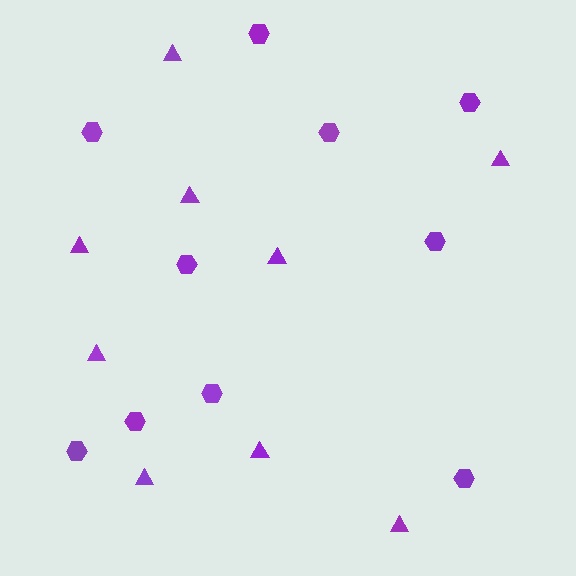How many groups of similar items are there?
There are 2 groups: one group of triangles (9) and one group of hexagons (10).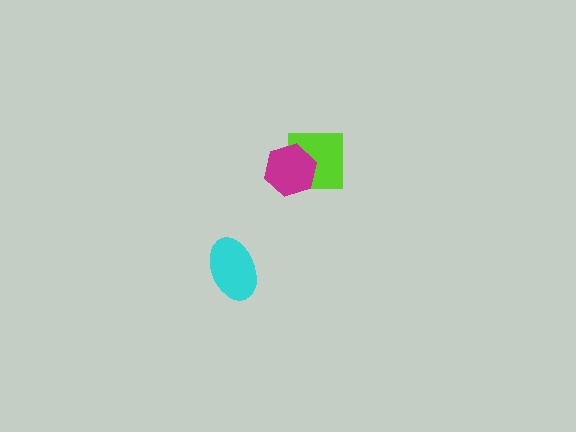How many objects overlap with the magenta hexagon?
1 object overlaps with the magenta hexagon.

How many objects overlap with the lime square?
1 object overlaps with the lime square.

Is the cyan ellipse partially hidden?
No, no other shape covers it.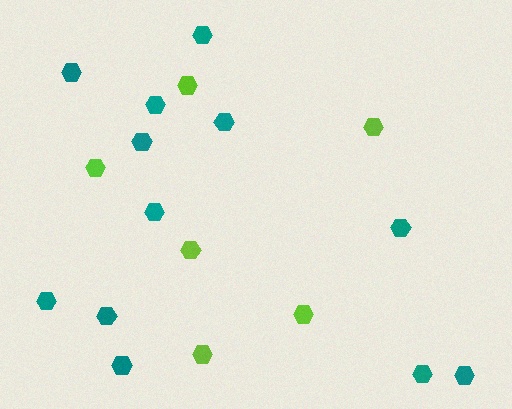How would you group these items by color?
There are 2 groups: one group of lime hexagons (6) and one group of teal hexagons (12).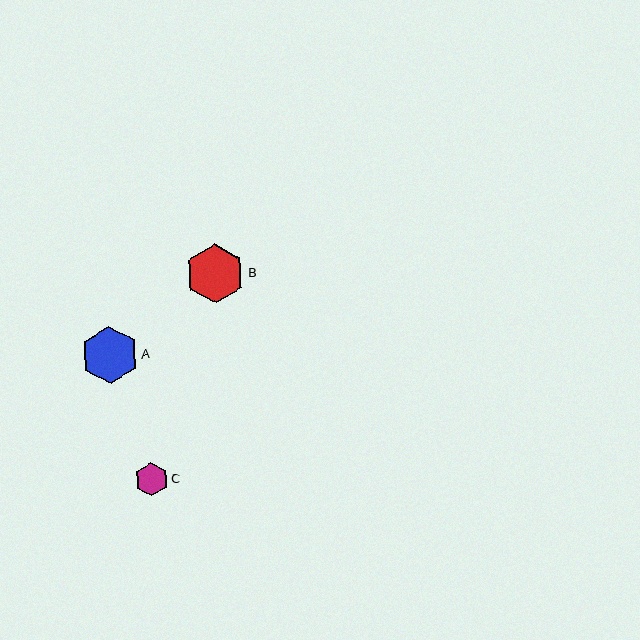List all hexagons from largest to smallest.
From largest to smallest: B, A, C.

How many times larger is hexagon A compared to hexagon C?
Hexagon A is approximately 1.8 times the size of hexagon C.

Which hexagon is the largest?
Hexagon B is the largest with a size of approximately 59 pixels.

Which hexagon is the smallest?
Hexagon C is the smallest with a size of approximately 33 pixels.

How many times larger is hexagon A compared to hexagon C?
Hexagon A is approximately 1.8 times the size of hexagon C.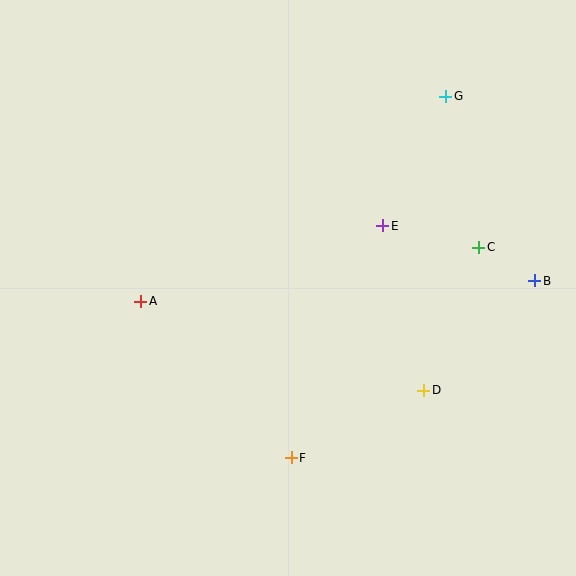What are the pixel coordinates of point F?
Point F is at (291, 458).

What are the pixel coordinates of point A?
Point A is at (141, 301).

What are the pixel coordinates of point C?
Point C is at (479, 247).